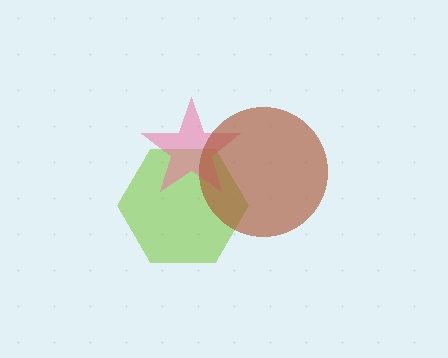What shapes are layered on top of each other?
The layered shapes are: a lime hexagon, a pink star, a brown circle.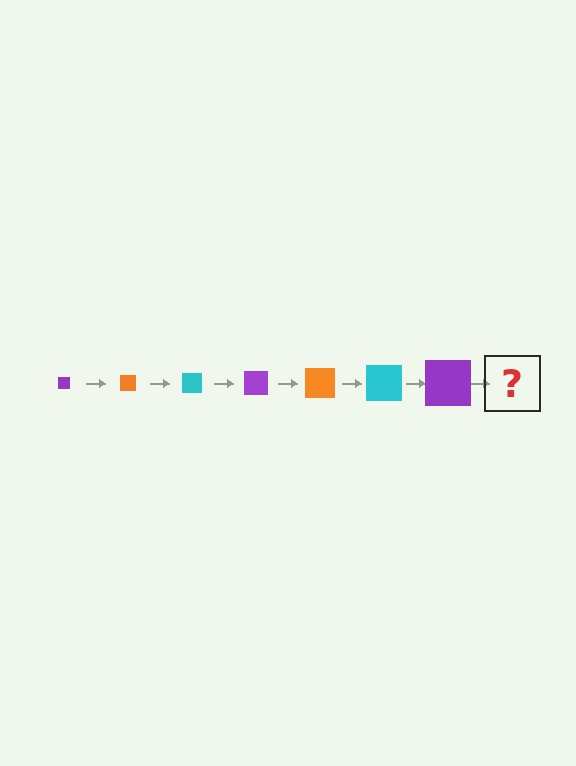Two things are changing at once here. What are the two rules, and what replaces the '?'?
The two rules are that the square grows larger each step and the color cycles through purple, orange, and cyan. The '?' should be an orange square, larger than the previous one.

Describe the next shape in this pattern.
It should be an orange square, larger than the previous one.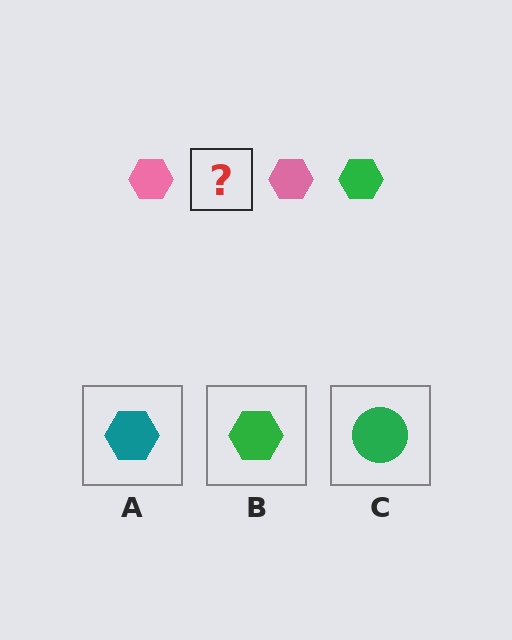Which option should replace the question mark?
Option B.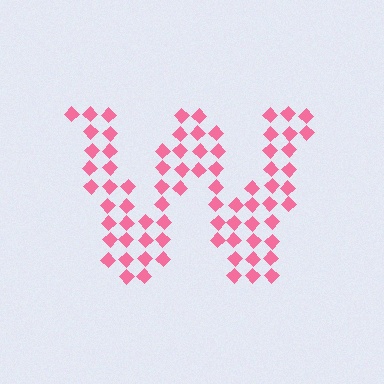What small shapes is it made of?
It is made of small diamonds.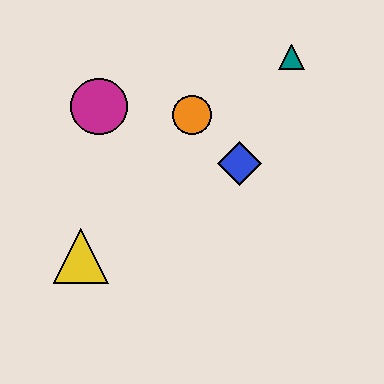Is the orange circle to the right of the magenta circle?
Yes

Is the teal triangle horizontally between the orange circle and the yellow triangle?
No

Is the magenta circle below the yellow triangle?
No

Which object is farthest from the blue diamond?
The yellow triangle is farthest from the blue diamond.